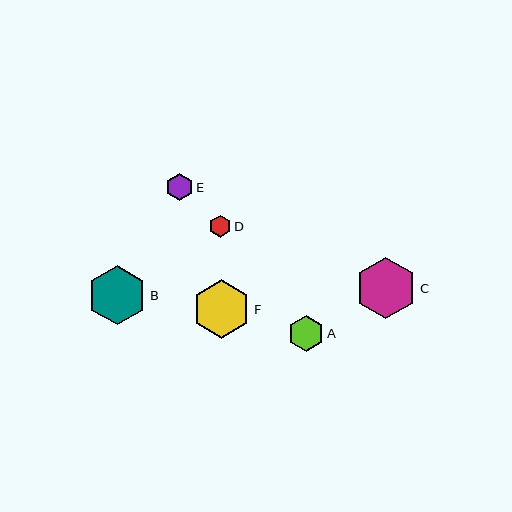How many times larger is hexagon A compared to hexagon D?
Hexagon A is approximately 1.6 times the size of hexagon D.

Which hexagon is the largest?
Hexagon C is the largest with a size of approximately 62 pixels.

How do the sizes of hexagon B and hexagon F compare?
Hexagon B and hexagon F are approximately the same size.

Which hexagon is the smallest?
Hexagon D is the smallest with a size of approximately 22 pixels.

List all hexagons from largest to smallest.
From largest to smallest: C, B, F, A, E, D.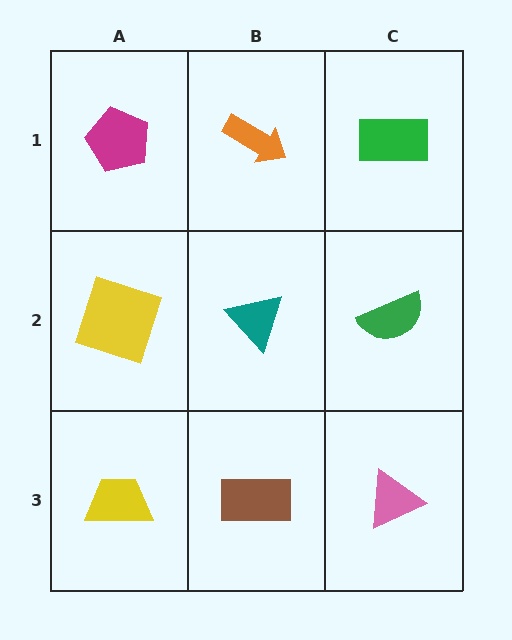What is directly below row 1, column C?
A green semicircle.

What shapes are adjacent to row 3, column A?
A yellow square (row 2, column A), a brown rectangle (row 3, column B).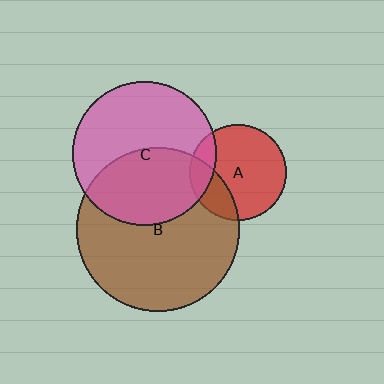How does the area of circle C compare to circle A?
Approximately 2.2 times.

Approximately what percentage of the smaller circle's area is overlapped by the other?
Approximately 45%.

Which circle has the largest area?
Circle B (brown).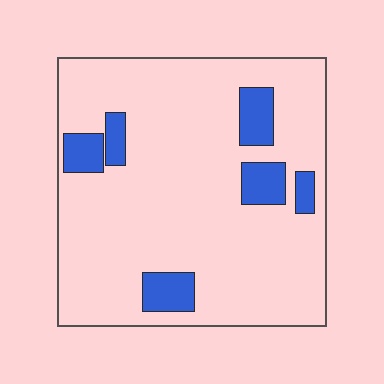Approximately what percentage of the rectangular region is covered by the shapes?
Approximately 15%.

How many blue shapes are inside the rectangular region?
6.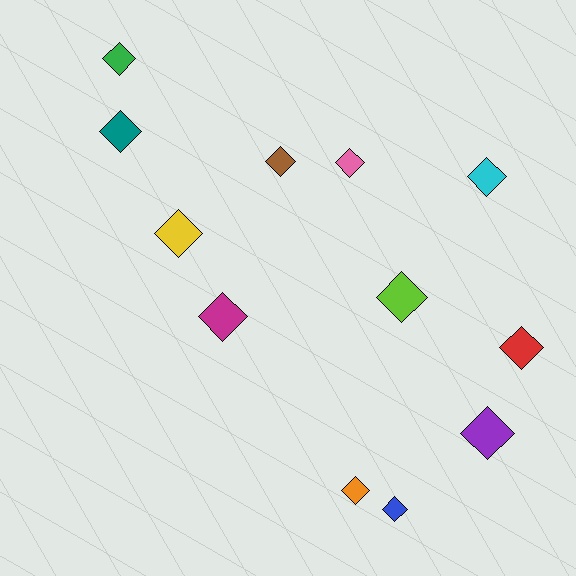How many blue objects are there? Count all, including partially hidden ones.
There is 1 blue object.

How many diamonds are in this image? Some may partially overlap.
There are 12 diamonds.